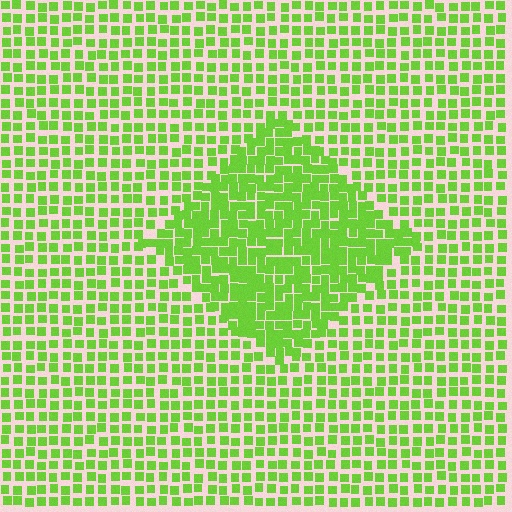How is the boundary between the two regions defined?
The boundary is defined by a change in element density (approximately 1.7x ratio). All elements are the same color, size, and shape.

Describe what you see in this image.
The image contains small lime elements arranged at two different densities. A diamond-shaped region is visible where the elements are more densely packed than the surrounding area.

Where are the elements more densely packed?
The elements are more densely packed inside the diamond boundary.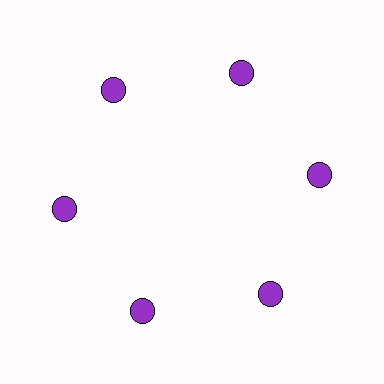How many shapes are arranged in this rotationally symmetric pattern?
There are 6 shapes, arranged in 6 groups of 1.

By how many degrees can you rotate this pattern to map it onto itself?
The pattern maps onto itself every 60 degrees of rotation.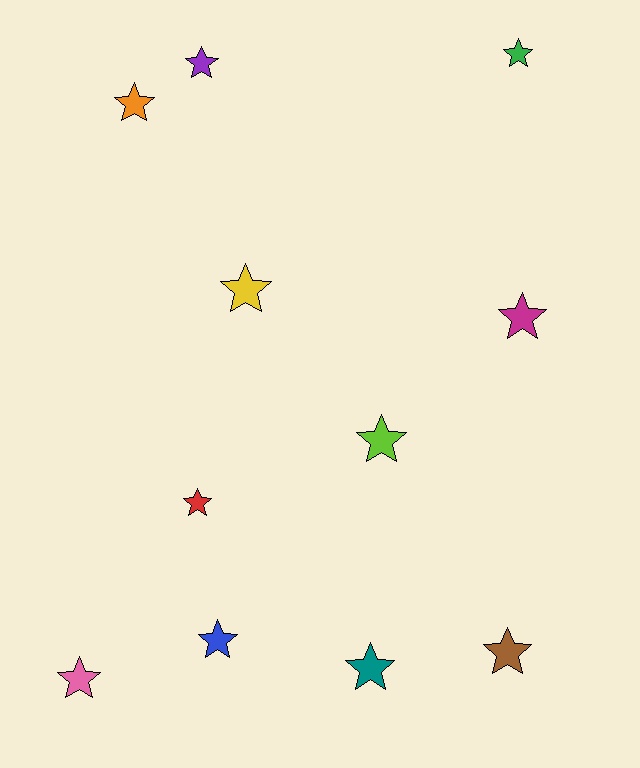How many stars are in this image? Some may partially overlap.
There are 11 stars.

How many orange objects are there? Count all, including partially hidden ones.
There is 1 orange object.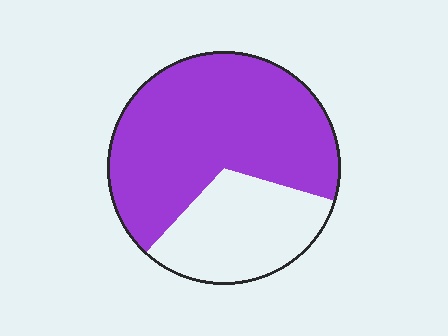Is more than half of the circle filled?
Yes.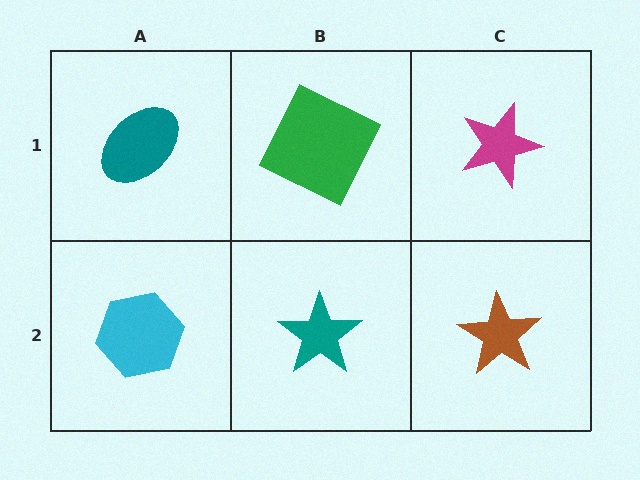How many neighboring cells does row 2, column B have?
3.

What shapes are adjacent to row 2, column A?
A teal ellipse (row 1, column A), a teal star (row 2, column B).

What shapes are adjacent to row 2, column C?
A magenta star (row 1, column C), a teal star (row 2, column B).